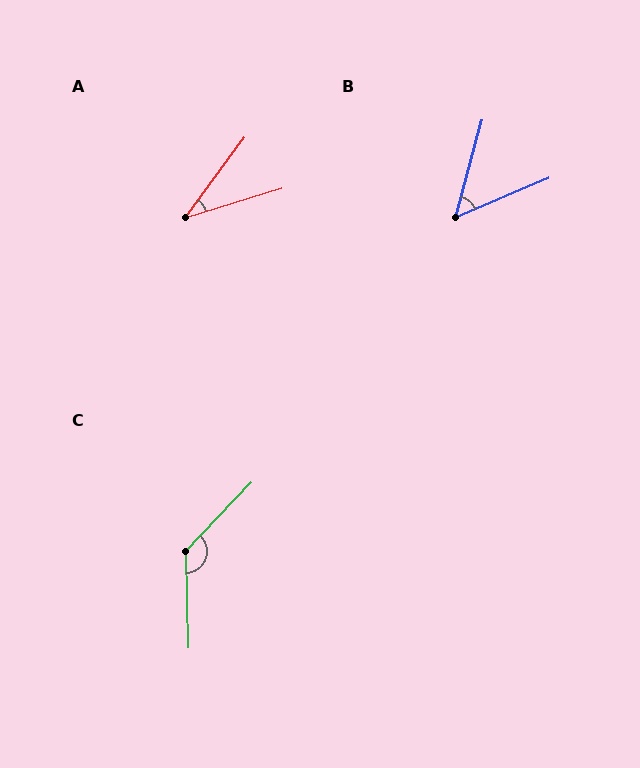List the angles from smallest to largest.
A (36°), B (52°), C (134°).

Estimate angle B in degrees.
Approximately 52 degrees.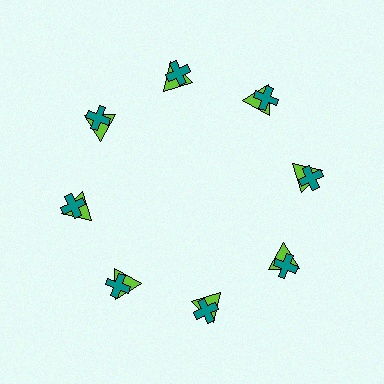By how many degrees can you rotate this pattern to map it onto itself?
The pattern maps onto itself every 45 degrees of rotation.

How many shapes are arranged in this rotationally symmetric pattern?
There are 16 shapes, arranged in 8 groups of 2.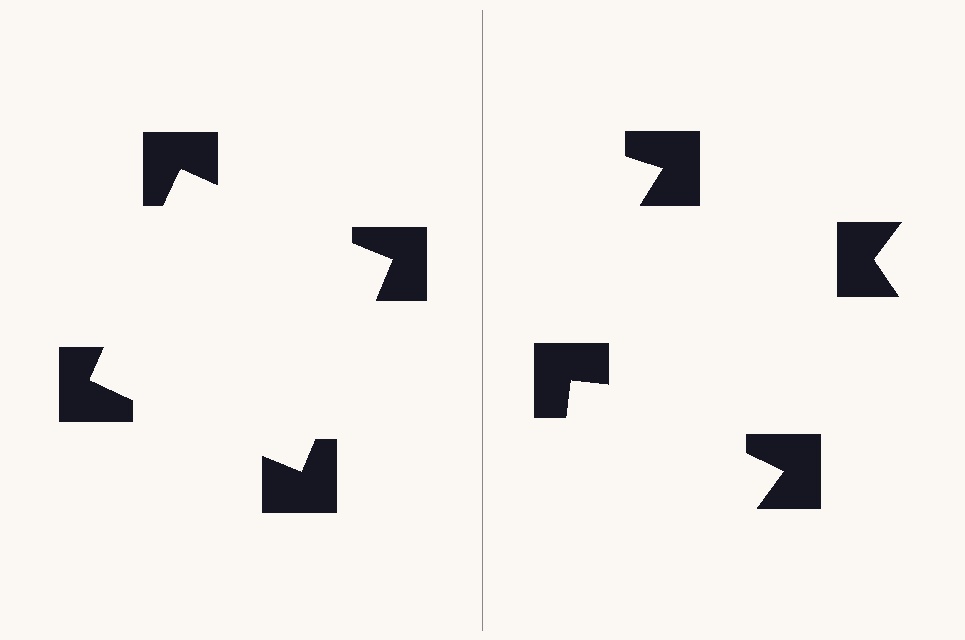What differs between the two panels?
The notched squares are positioned identically on both sides; only the wedge orientations differ. On the left they align to a square; on the right they are misaligned.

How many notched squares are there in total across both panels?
8 — 4 on each side.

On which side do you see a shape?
An illusory square appears on the left side. On the right side the wedge cuts are rotated, so no coherent shape forms.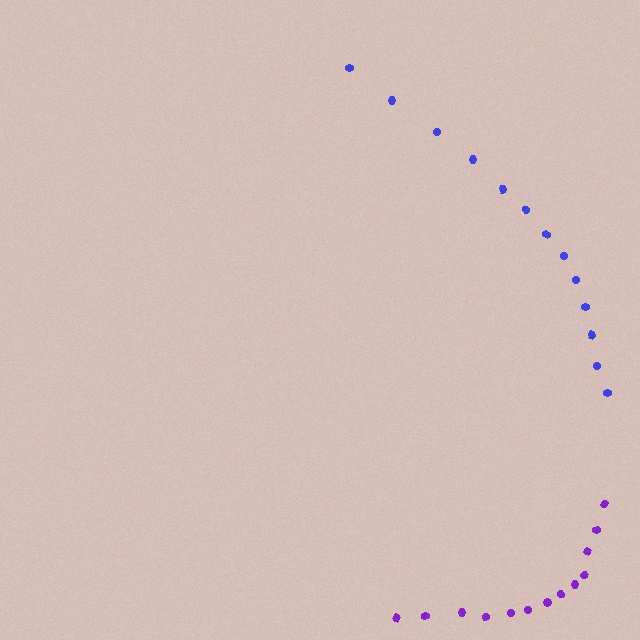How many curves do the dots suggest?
There are 2 distinct paths.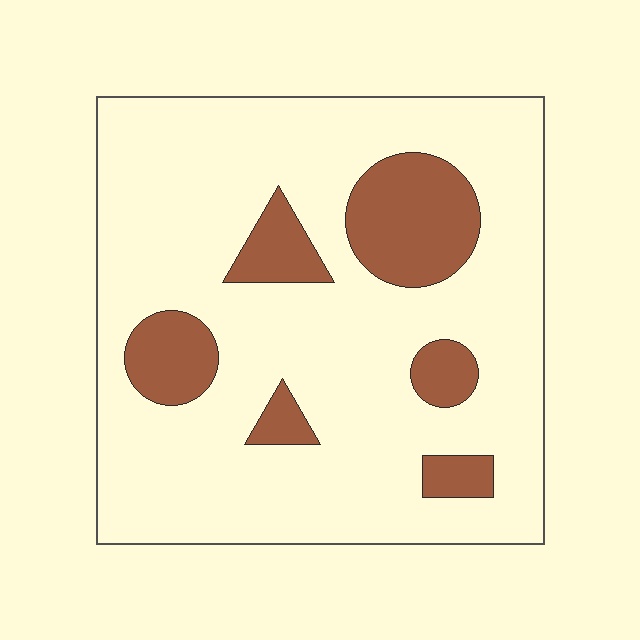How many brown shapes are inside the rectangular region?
6.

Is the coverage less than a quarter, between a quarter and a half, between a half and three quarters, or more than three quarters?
Less than a quarter.